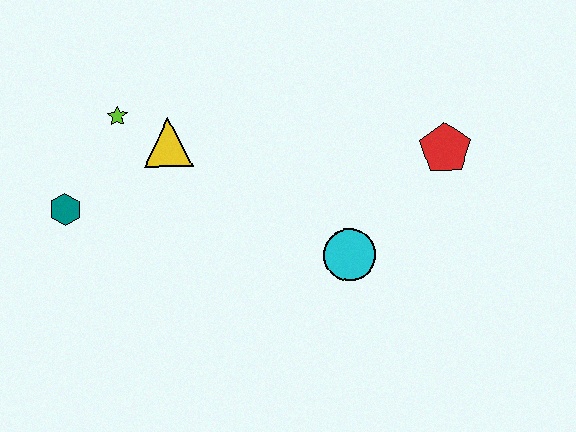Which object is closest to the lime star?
The yellow triangle is closest to the lime star.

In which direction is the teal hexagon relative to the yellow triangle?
The teal hexagon is to the left of the yellow triangle.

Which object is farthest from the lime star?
The red pentagon is farthest from the lime star.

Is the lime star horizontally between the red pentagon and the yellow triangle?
No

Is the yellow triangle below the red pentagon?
No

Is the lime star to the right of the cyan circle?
No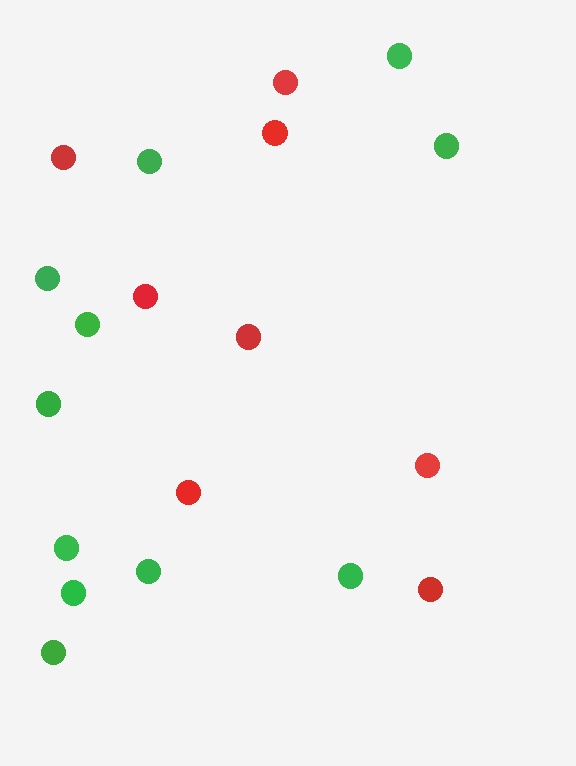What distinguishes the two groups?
There are 2 groups: one group of red circles (8) and one group of green circles (11).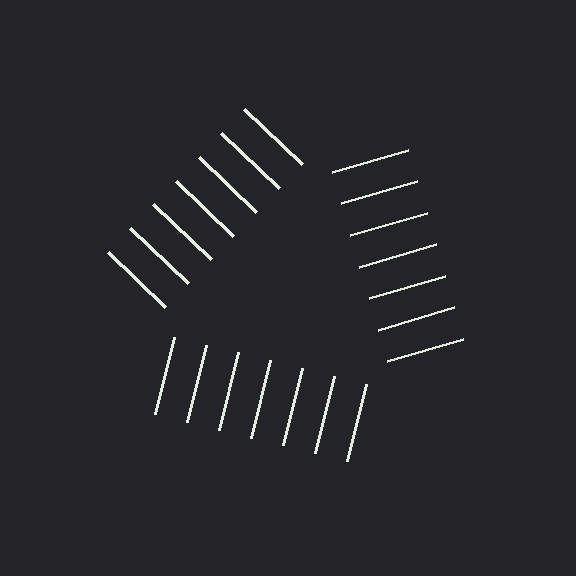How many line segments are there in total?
21 — 7 along each of the 3 edges.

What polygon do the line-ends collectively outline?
An illusory triangle — the line segments terminate on its edges but no continuous stroke is drawn.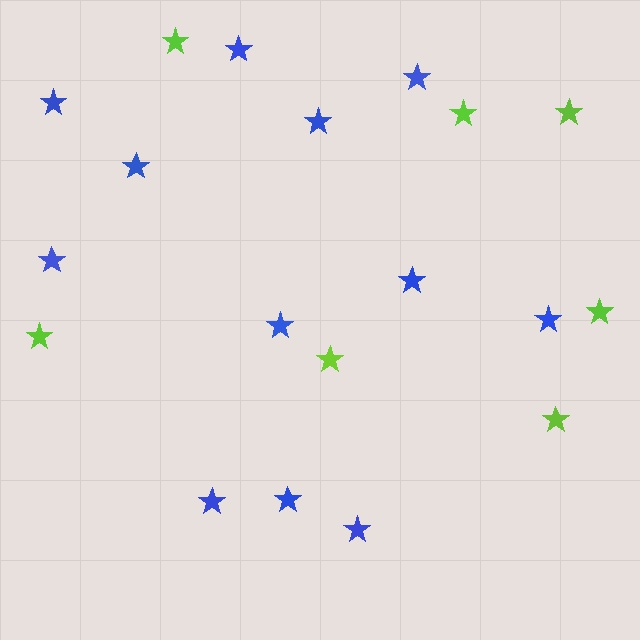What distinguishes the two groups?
There are 2 groups: one group of blue stars (12) and one group of lime stars (7).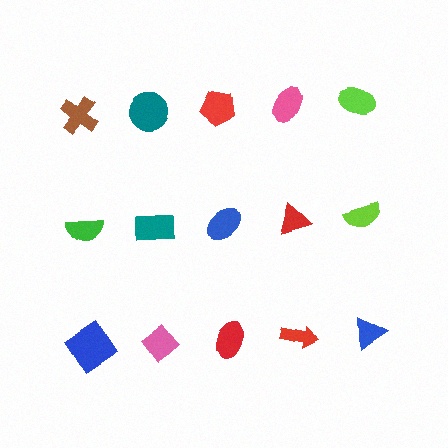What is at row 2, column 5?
A lime semicircle.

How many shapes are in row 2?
5 shapes.